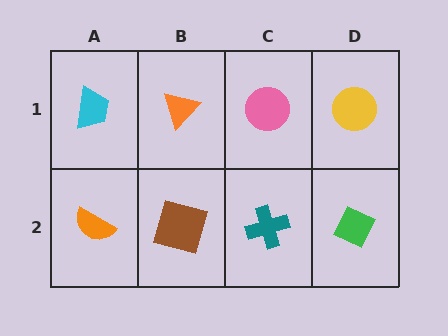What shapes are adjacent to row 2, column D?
A yellow circle (row 1, column D), a teal cross (row 2, column C).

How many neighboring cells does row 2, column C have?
3.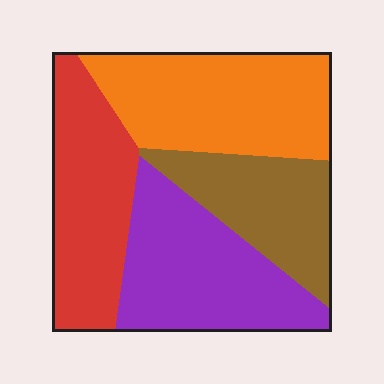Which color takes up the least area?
Brown, at roughly 20%.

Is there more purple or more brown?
Purple.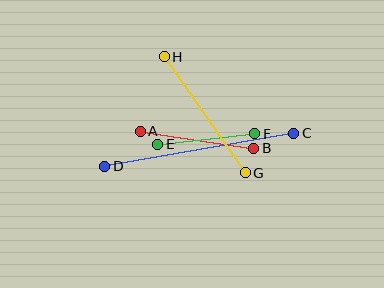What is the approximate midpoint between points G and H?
The midpoint is at approximately (205, 115) pixels.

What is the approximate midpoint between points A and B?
The midpoint is at approximately (197, 140) pixels.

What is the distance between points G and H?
The distance is approximately 141 pixels.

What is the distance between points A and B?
The distance is approximately 114 pixels.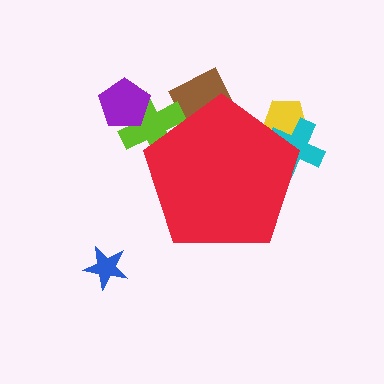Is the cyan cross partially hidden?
Yes, the cyan cross is partially hidden behind the red pentagon.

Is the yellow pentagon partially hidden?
Yes, the yellow pentagon is partially hidden behind the red pentagon.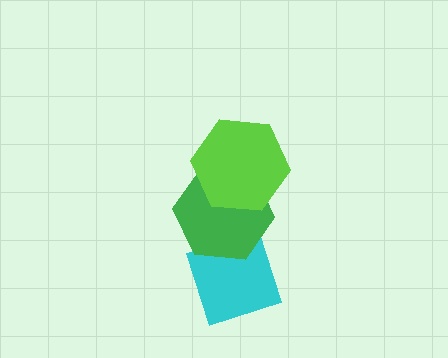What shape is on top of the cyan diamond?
The green hexagon is on top of the cyan diamond.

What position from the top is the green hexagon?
The green hexagon is 2nd from the top.